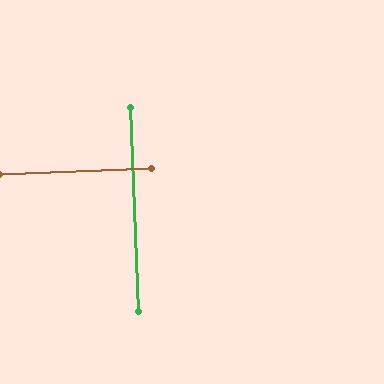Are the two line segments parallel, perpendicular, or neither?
Perpendicular — they meet at approximately 90°.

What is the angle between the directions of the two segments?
Approximately 90 degrees.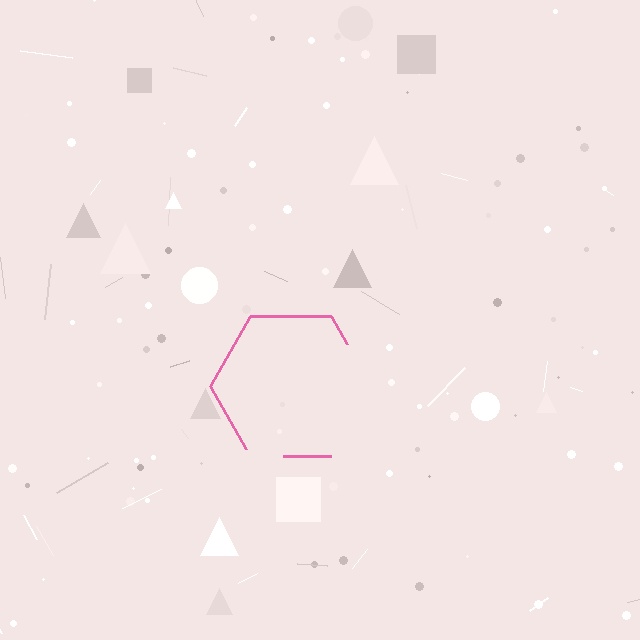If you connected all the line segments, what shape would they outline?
They would outline a hexagon.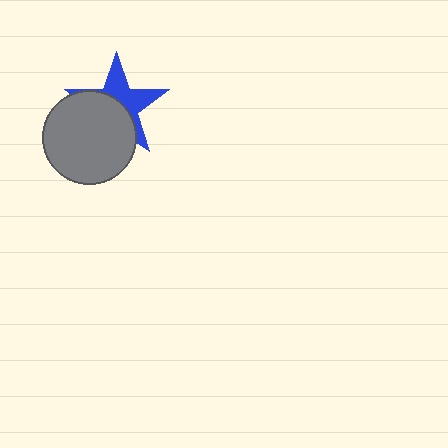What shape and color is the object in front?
The object in front is a gray circle.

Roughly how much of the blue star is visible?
About half of it is visible (roughly 46%).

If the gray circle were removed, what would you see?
You would see the complete blue star.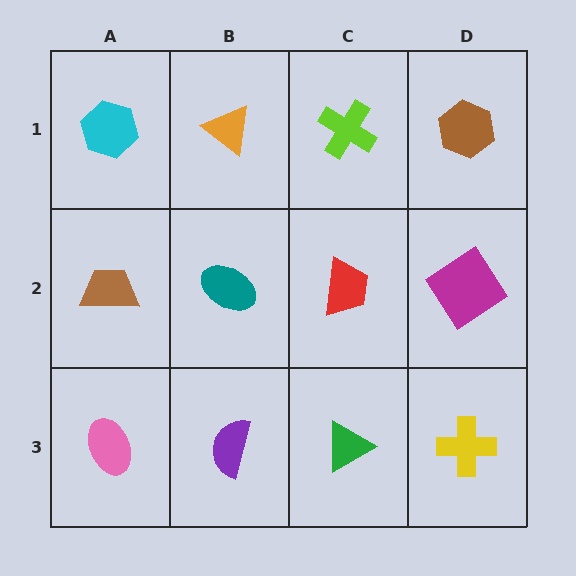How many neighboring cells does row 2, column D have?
3.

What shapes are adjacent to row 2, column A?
A cyan hexagon (row 1, column A), a pink ellipse (row 3, column A), a teal ellipse (row 2, column B).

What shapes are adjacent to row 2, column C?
A lime cross (row 1, column C), a green triangle (row 3, column C), a teal ellipse (row 2, column B), a magenta diamond (row 2, column D).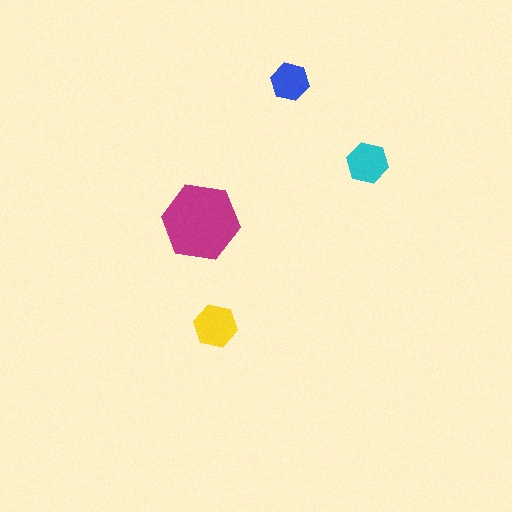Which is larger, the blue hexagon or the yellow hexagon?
The yellow one.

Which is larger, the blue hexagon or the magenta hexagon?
The magenta one.